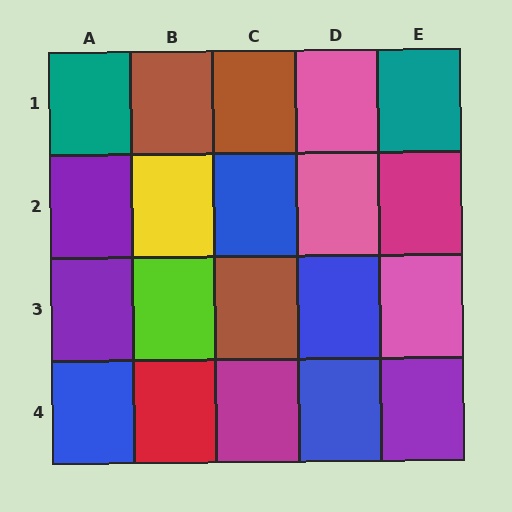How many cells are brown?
3 cells are brown.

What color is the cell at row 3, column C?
Brown.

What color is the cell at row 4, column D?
Blue.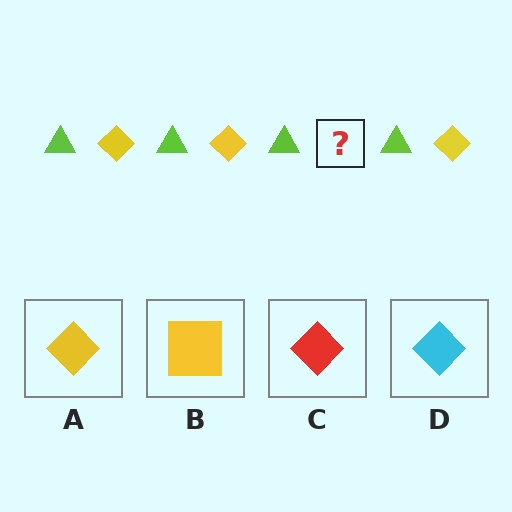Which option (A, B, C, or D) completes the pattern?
A.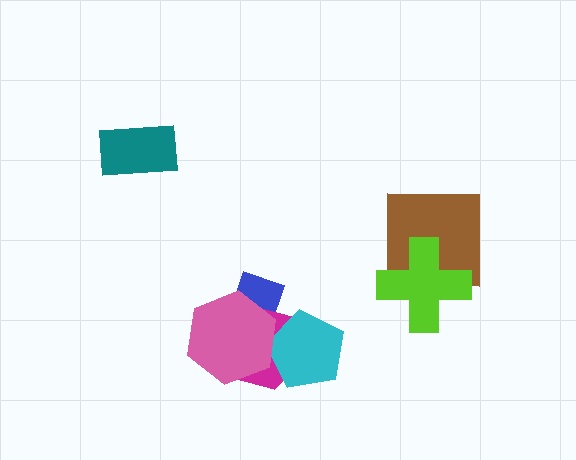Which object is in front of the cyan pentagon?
The pink hexagon is in front of the cyan pentagon.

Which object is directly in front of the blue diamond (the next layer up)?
The magenta hexagon is directly in front of the blue diamond.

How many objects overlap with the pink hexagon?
3 objects overlap with the pink hexagon.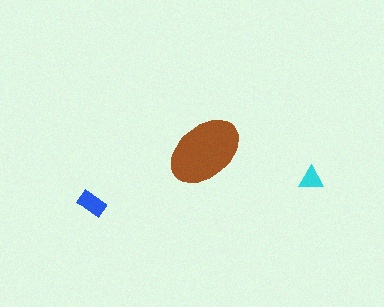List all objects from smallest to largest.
The cyan triangle, the blue rectangle, the brown ellipse.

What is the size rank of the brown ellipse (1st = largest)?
1st.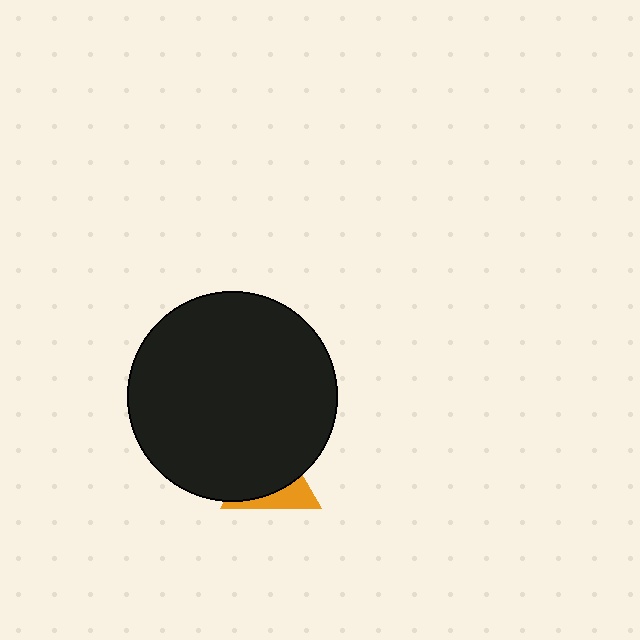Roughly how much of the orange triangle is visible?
A small part of it is visible (roughly 34%).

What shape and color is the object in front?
The object in front is a black circle.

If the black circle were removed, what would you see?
You would see the complete orange triangle.